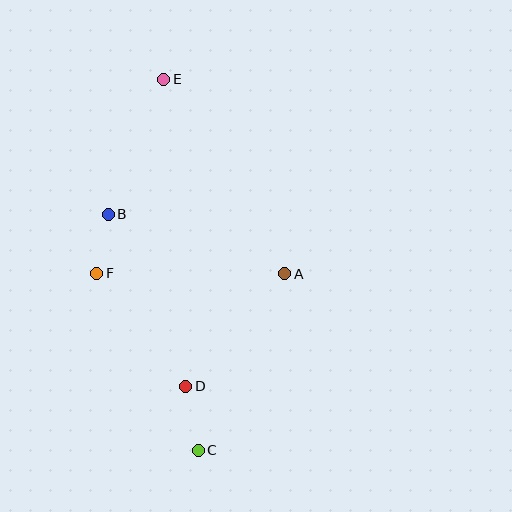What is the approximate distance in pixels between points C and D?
The distance between C and D is approximately 65 pixels.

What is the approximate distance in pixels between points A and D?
The distance between A and D is approximately 150 pixels.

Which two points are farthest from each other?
Points C and E are farthest from each other.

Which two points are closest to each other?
Points B and F are closest to each other.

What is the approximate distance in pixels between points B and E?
The distance between B and E is approximately 146 pixels.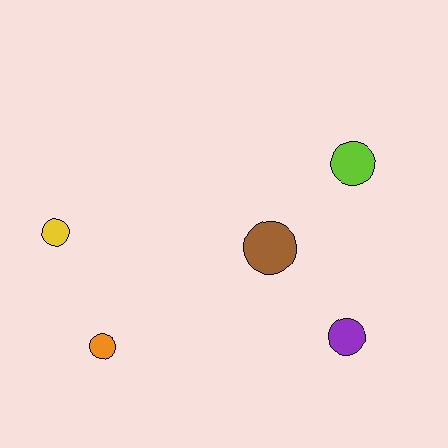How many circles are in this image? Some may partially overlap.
There are 5 circles.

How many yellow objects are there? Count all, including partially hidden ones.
There is 1 yellow object.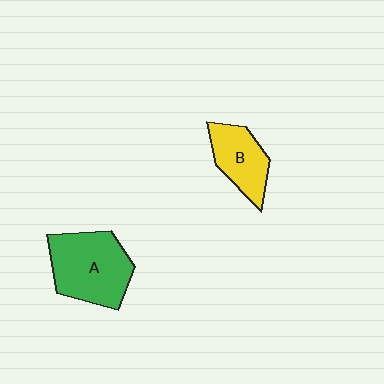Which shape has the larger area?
Shape A (green).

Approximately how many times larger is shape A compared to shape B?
Approximately 1.6 times.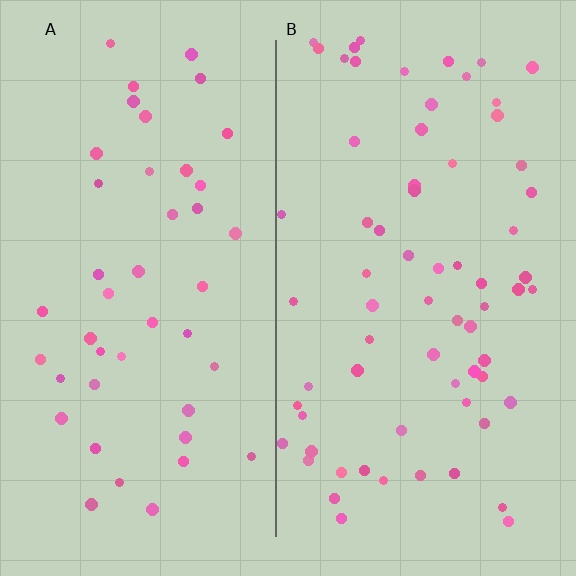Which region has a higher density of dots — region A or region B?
B (the right).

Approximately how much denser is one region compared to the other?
Approximately 1.5× — region B over region A.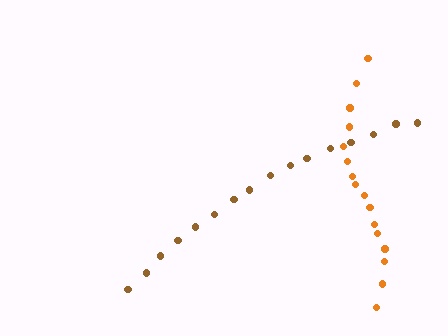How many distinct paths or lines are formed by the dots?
There are 2 distinct paths.